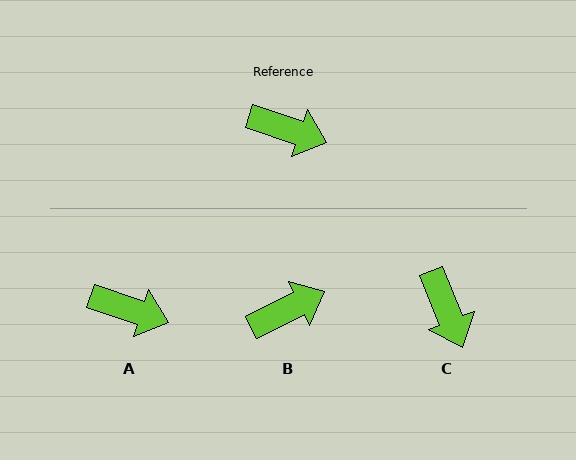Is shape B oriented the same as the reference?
No, it is off by about 45 degrees.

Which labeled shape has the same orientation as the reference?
A.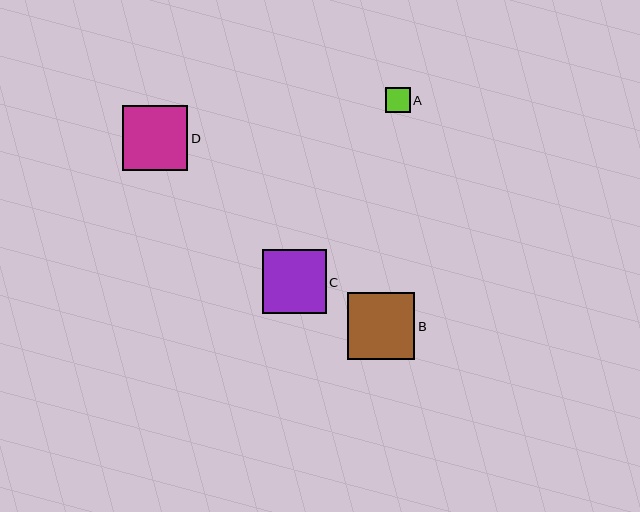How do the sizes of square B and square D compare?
Square B and square D are approximately the same size.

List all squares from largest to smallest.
From largest to smallest: B, D, C, A.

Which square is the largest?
Square B is the largest with a size of approximately 67 pixels.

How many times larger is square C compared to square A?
Square C is approximately 2.6 times the size of square A.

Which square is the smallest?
Square A is the smallest with a size of approximately 25 pixels.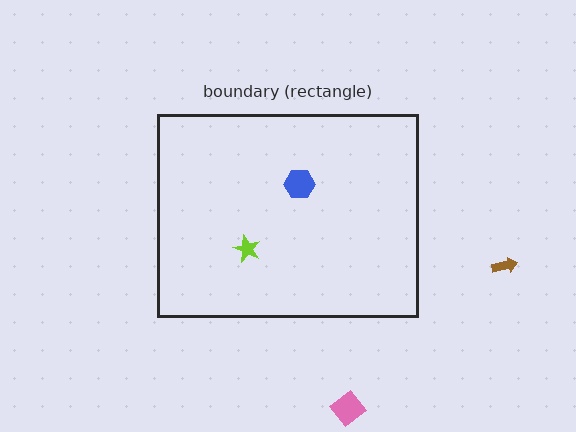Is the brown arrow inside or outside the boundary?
Outside.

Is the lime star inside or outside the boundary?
Inside.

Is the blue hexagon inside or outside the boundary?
Inside.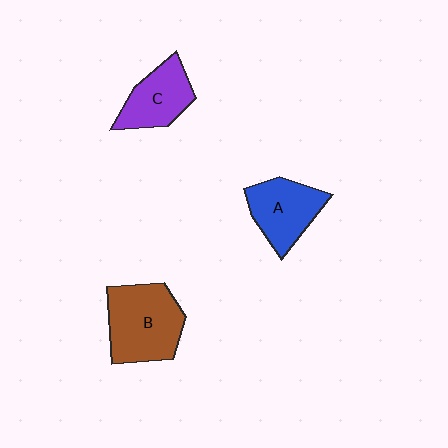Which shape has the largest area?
Shape B (brown).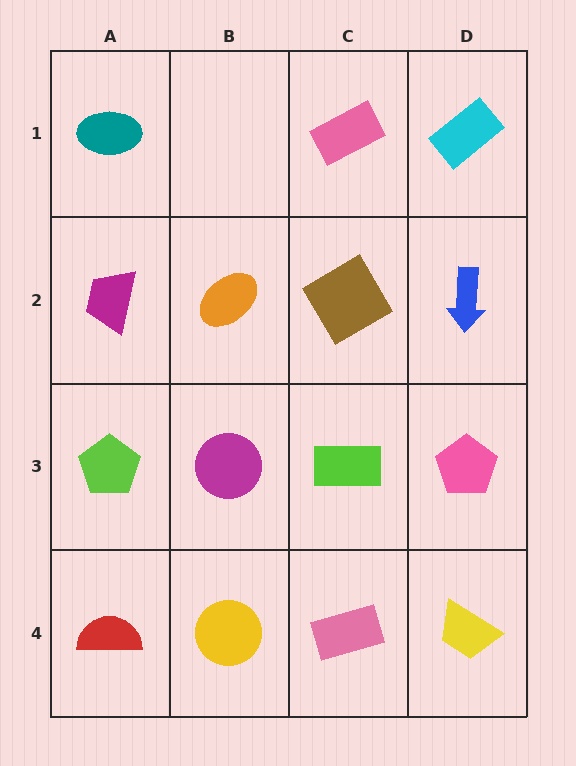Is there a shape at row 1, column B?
No, that cell is empty.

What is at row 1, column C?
A pink rectangle.